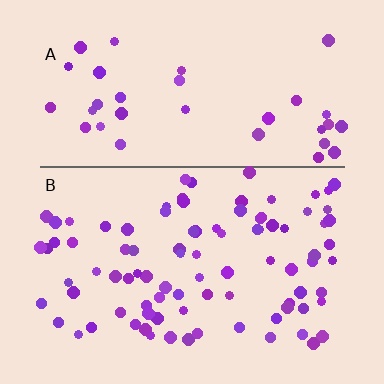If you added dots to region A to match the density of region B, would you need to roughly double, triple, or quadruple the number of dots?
Approximately double.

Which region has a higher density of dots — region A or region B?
B (the bottom).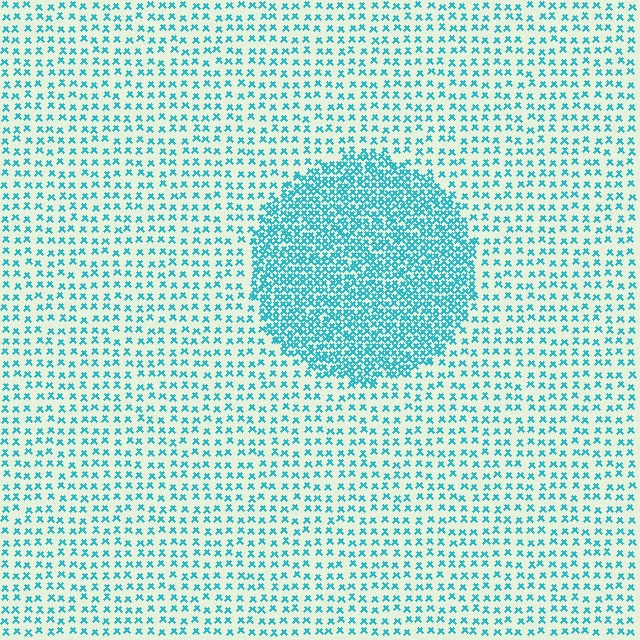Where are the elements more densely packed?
The elements are more densely packed inside the circle boundary.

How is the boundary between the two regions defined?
The boundary is defined by a change in element density (approximately 2.6x ratio). All elements are the same color, size, and shape.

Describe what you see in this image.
The image contains small cyan elements arranged at two different densities. A circle-shaped region is visible where the elements are more densely packed than the surrounding area.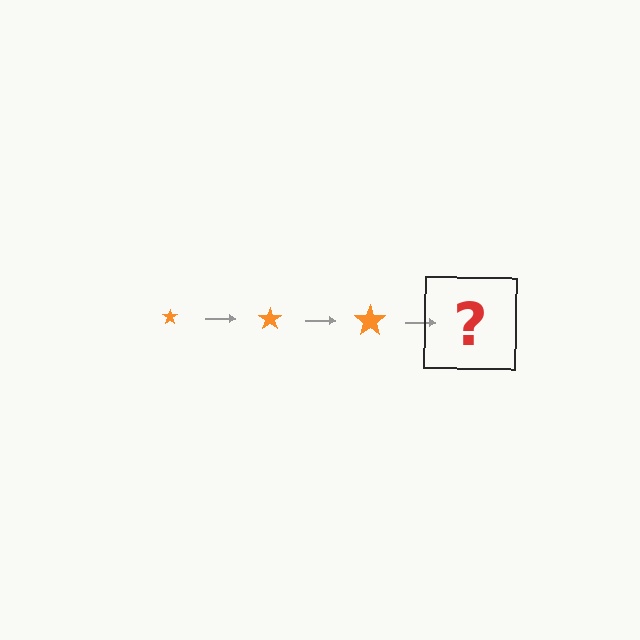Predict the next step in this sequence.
The next step is an orange star, larger than the previous one.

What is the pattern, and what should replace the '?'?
The pattern is that the star gets progressively larger each step. The '?' should be an orange star, larger than the previous one.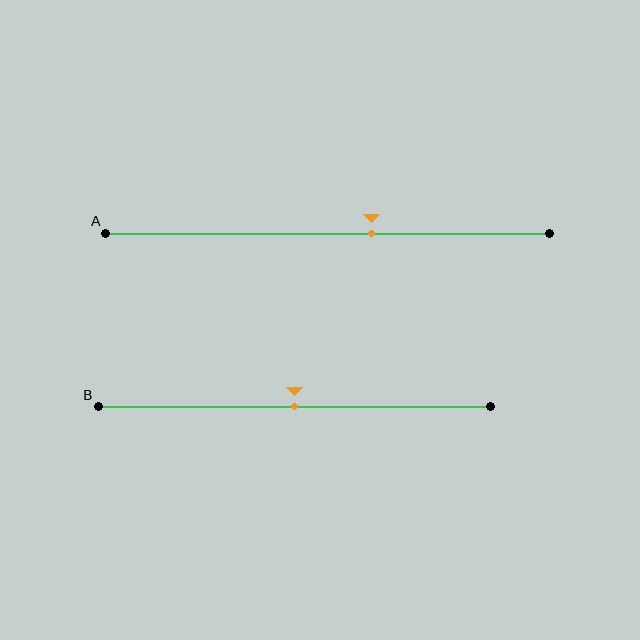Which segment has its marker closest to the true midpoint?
Segment B has its marker closest to the true midpoint.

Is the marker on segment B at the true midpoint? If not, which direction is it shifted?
Yes, the marker on segment B is at the true midpoint.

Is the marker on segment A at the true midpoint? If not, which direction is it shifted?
No, the marker on segment A is shifted to the right by about 10% of the segment length.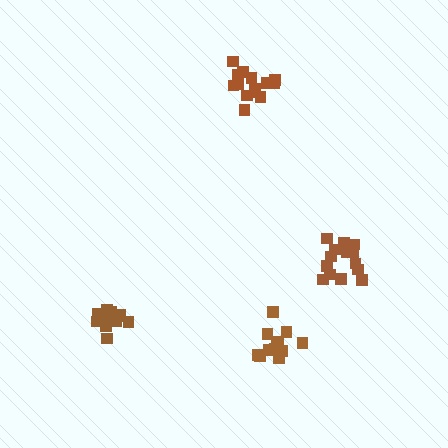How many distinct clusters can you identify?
There are 4 distinct clusters.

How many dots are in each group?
Group 1: 15 dots, Group 2: 13 dots, Group 3: 14 dots, Group 4: 11 dots (53 total).